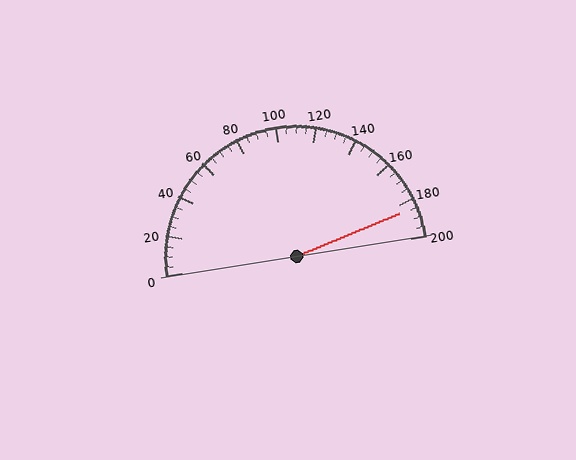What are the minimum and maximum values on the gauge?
The gauge ranges from 0 to 200.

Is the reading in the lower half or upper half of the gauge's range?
The reading is in the upper half of the range (0 to 200).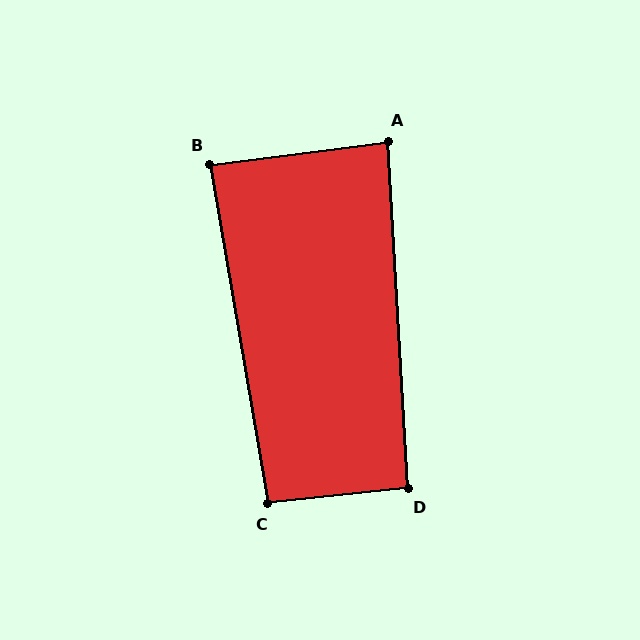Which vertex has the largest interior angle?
C, at approximately 94 degrees.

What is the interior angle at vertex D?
Approximately 93 degrees (approximately right).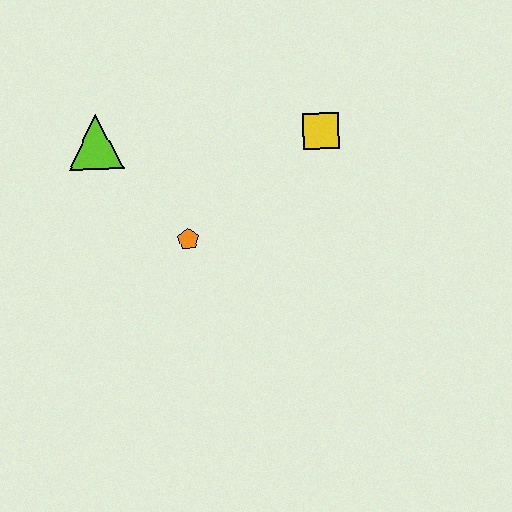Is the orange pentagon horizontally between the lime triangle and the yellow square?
Yes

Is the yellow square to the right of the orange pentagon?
Yes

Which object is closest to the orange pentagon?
The lime triangle is closest to the orange pentagon.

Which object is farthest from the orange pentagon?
The yellow square is farthest from the orange pentagon.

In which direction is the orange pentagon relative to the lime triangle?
The orange pentagon is below the lime triangle.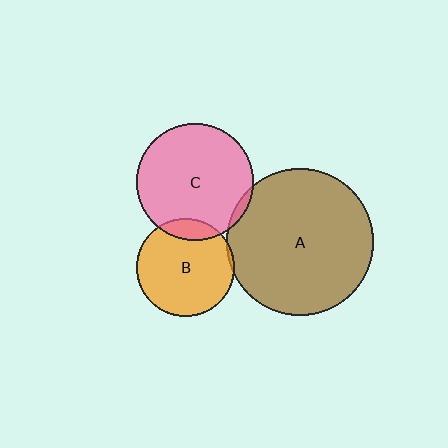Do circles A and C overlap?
Yes.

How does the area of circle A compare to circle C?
Approximately 1.6 times.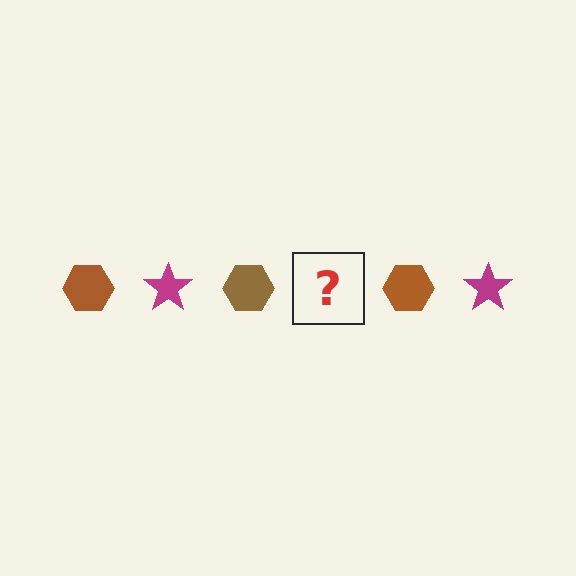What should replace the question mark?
The question mark should be replaced with a magenta star.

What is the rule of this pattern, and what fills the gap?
The rule is that the pattern alternates between brown hexagon and magenta star. The gap should be filled with a magenta star.